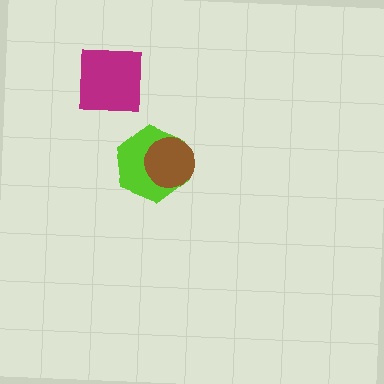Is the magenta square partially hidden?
No, no other shape covers it.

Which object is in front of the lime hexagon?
The brown circle is in front of the lime hexagon.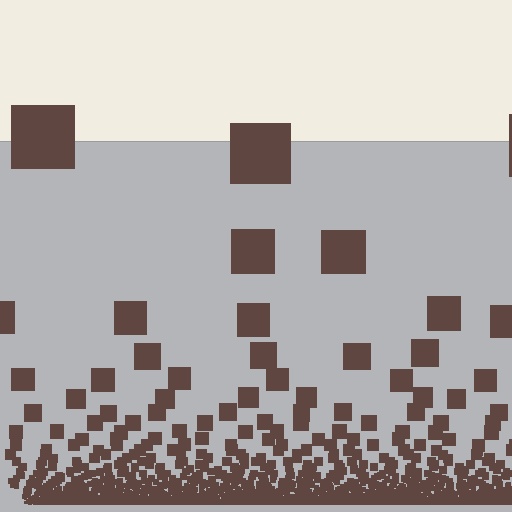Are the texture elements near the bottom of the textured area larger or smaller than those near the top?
Smaller. The gradient is inverted — elements near the bottom are smaller and denser.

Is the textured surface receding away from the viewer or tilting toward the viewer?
The surface appears to tilt toward the viewer. Texture elements get larger and sparser toward the top.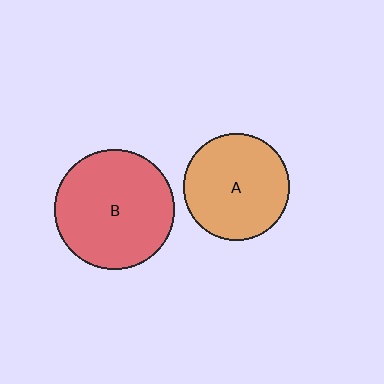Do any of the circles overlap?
No, none of the circles overlap.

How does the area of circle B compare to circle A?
Approximately 1.3 times.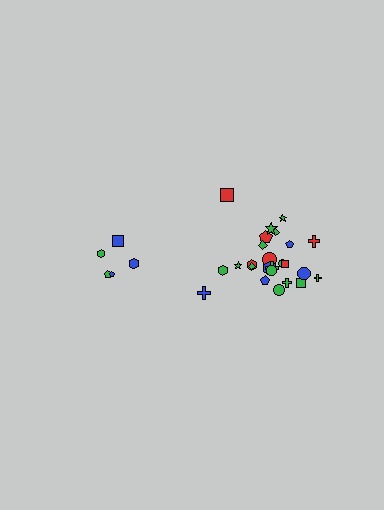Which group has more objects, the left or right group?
The right group.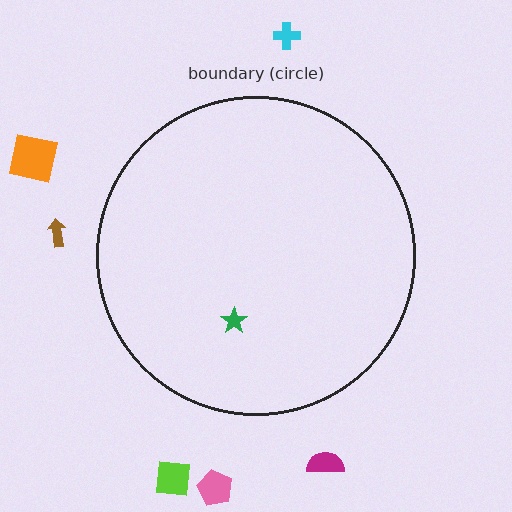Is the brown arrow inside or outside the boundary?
Outside.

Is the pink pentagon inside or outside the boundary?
Outside.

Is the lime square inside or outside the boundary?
Outside.